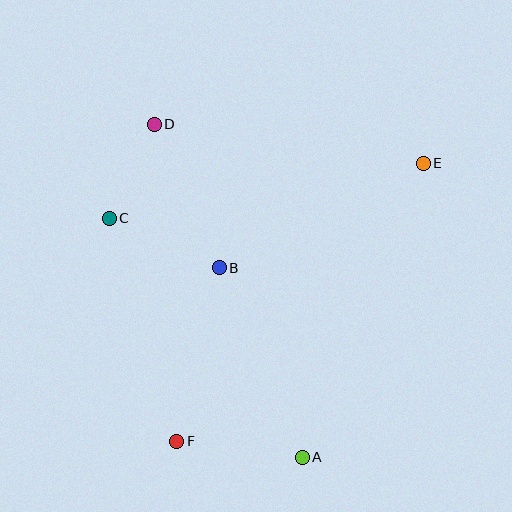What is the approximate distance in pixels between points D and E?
The distance between D and E is approximately 272 pixels.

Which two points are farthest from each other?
Points E and F are farthest from each other.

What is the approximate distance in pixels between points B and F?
The distance between B and F is approximately 179 pixels.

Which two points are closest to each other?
Points C and D are closest to each other.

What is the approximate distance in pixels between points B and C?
The distance between B and C is approximately 121 pixels.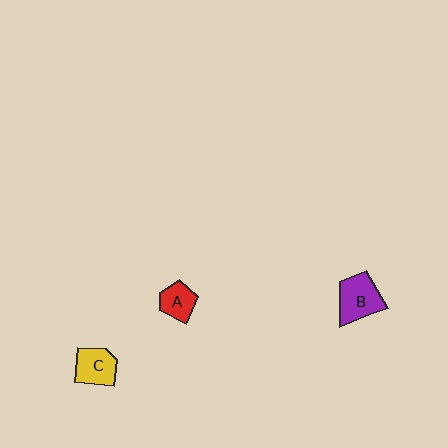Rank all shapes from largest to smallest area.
From largest to smallest: B (purple), C (yellow), A (red).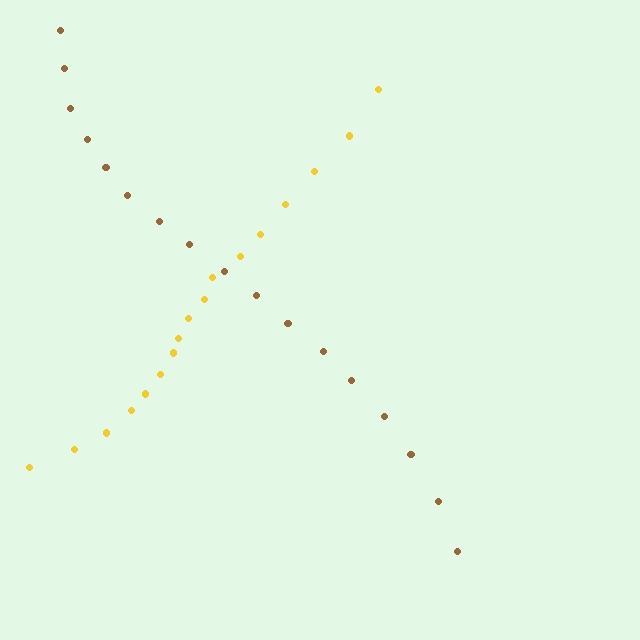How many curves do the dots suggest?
There are 2 distinct paths.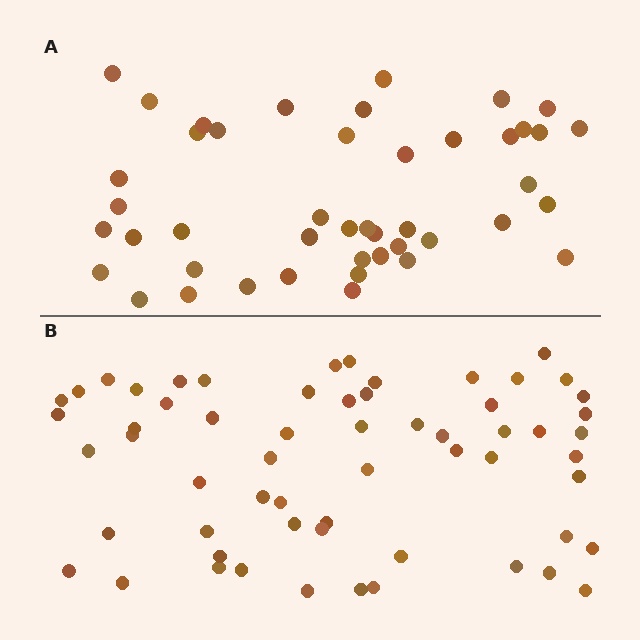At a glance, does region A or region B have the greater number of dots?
Region B (the bottom region) has more dots.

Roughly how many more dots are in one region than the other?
Region B has approximately 15 more dots than region A.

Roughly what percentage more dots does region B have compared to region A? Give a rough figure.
About 35% more.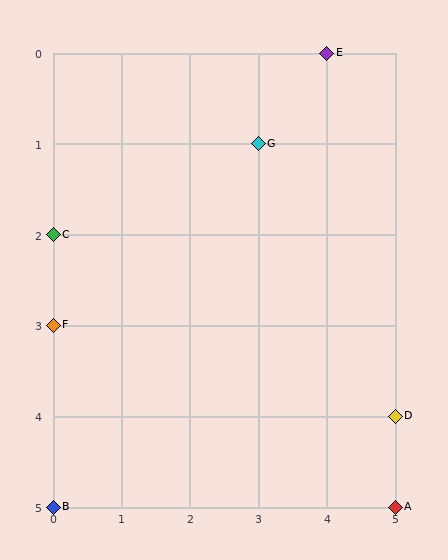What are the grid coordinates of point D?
Point D is at grid coordinates (5, 4).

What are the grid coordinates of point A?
Point A is at grid coordinates (5, 5).